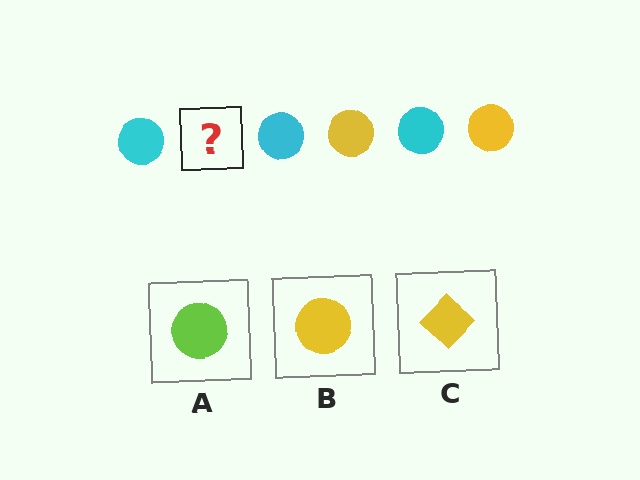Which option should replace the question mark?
Option B.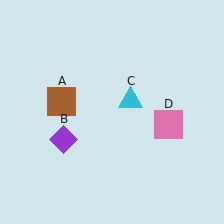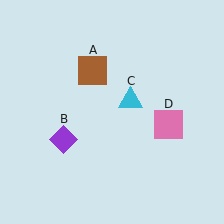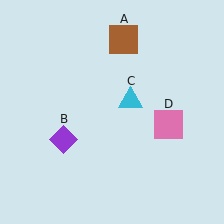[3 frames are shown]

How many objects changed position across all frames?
1 object changed position: brown square (object A).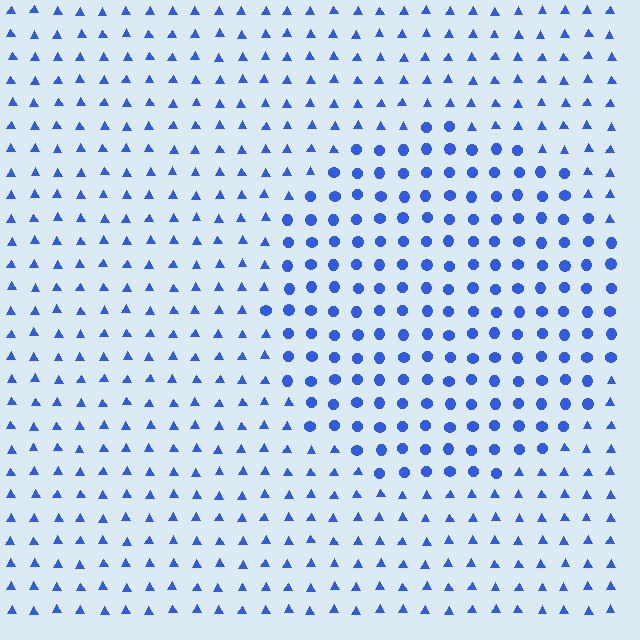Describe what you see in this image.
The image is filled with small blue elements arranged in a uniform grid. A circle-shaped region contains circles, while the surrounding area contains triangles. The boundary is defined purely by the change in element shape.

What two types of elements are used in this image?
The image uses circles inside the circle region and triangles outside it.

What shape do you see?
I see a circle.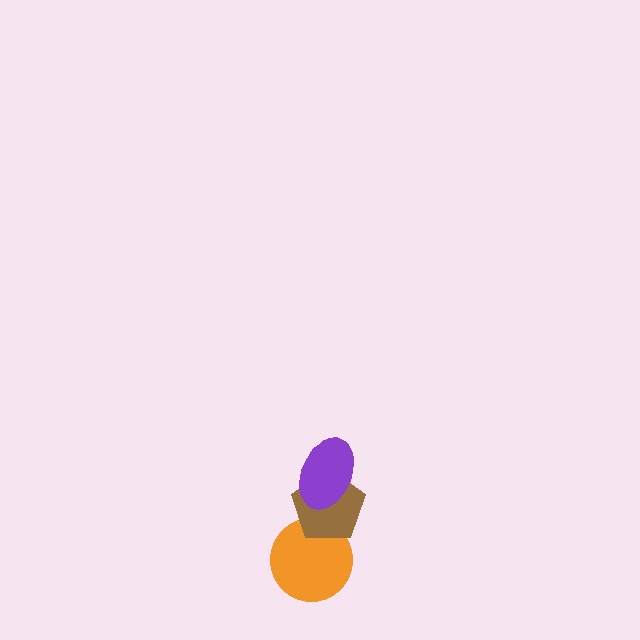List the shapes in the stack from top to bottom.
From top to bottom: the purple ellipse, the brown pentagon, the orange circle.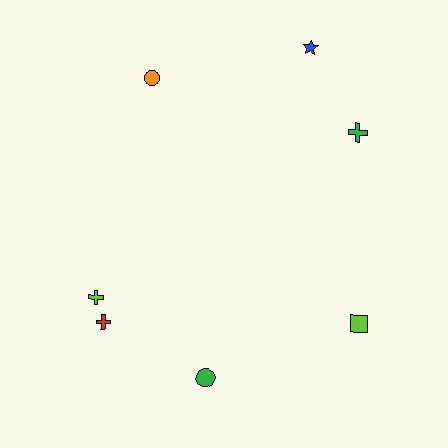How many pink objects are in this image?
There are no pink objects.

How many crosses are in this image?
There are 3 crosses.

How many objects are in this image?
There are 7 objects.